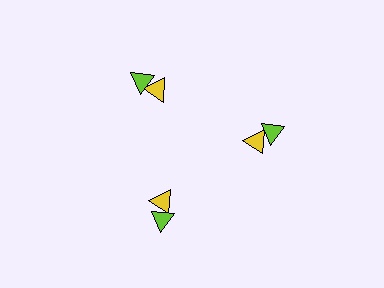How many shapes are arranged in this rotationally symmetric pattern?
There are 6 shapes, arranged in 3 groups of 2.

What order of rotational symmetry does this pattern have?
This pattern has 3-fold rotational symmetry.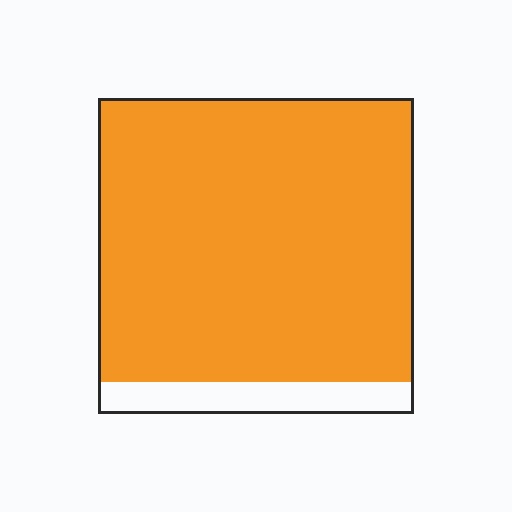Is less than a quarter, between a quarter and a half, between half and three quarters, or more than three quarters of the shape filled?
More than three quarters.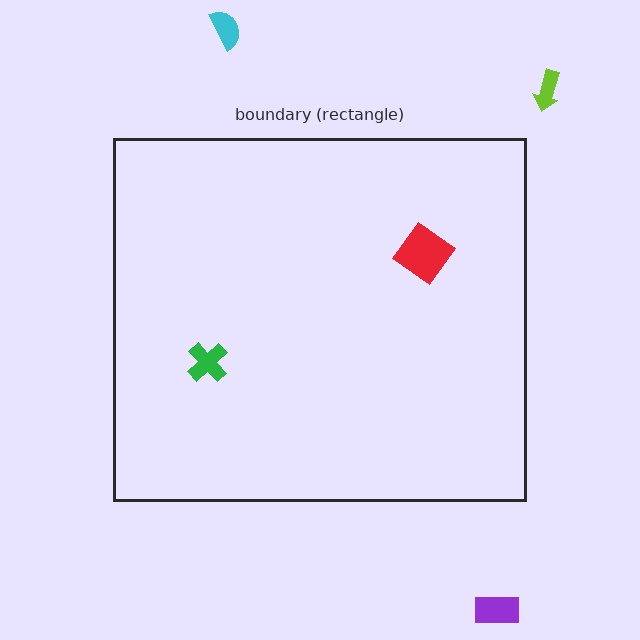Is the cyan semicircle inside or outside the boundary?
Outside.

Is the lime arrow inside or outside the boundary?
Outside.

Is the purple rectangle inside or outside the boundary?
Outside.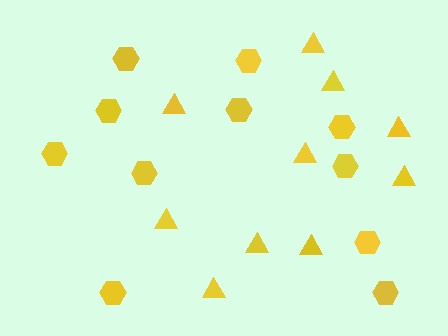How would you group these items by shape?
There are 2 groups: one group of triangles (10) and one group of hexagons (11).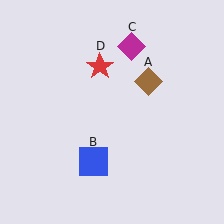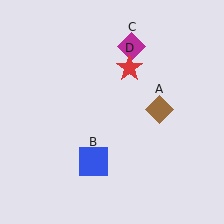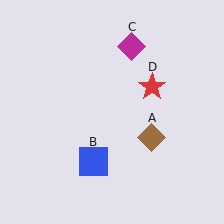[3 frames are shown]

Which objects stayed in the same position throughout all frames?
Blue square (object B) and magenta diamond (object C) remained stationary.